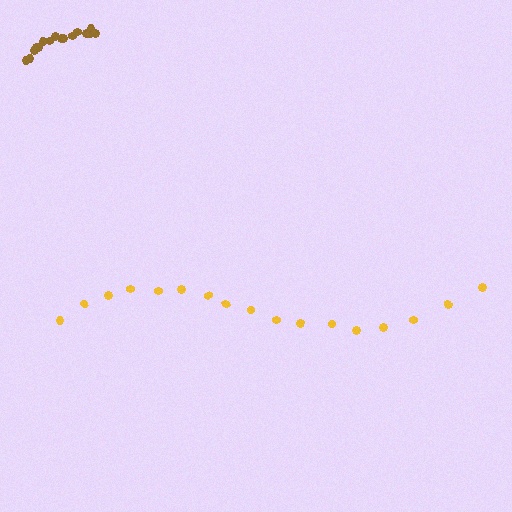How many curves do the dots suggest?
There are 2 distinct paths.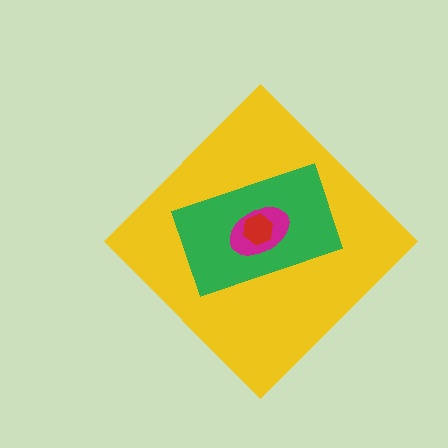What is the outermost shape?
The yellow diamond.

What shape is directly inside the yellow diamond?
The green rectangle.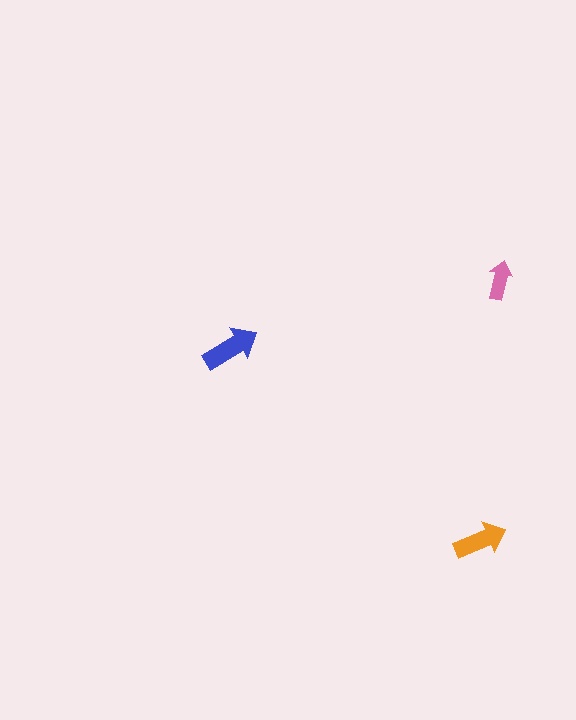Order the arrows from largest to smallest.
the blue one, the orange one, the pink one.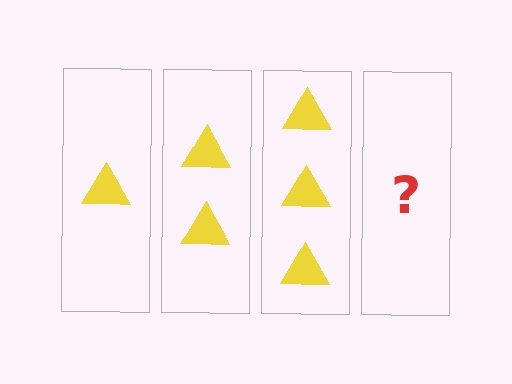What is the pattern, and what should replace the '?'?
The pattern is that each step adds one more triangle. The '?' should be 4 triangles.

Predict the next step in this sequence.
The next step is 4 triangles.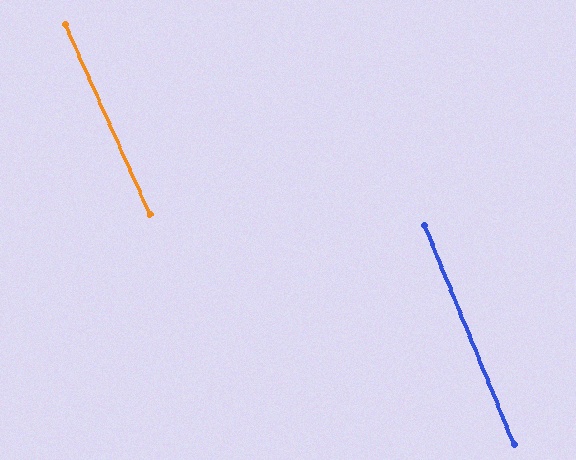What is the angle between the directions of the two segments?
Approximately 2 degrees.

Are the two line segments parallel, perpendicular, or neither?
Parallel — their directions differ by only 1.6°.